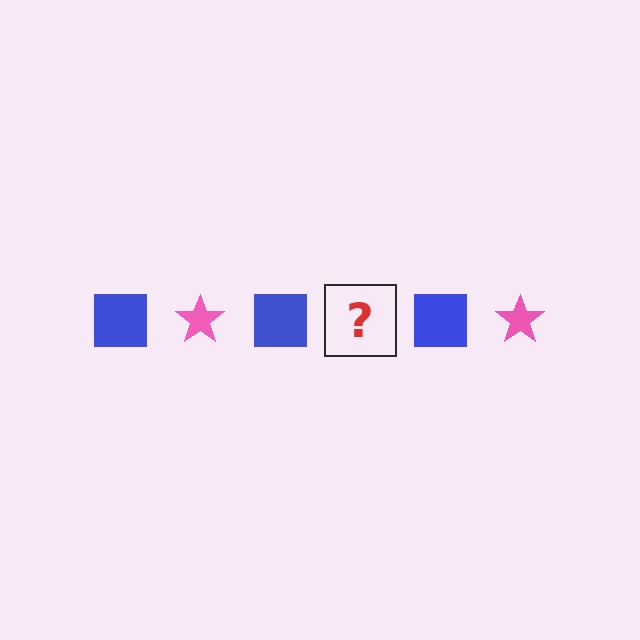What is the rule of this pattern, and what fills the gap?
The rule is that the pattern alternates between blue square and pink star. The gap should be filled with a pink star.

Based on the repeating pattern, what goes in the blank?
The blank should be a pink star.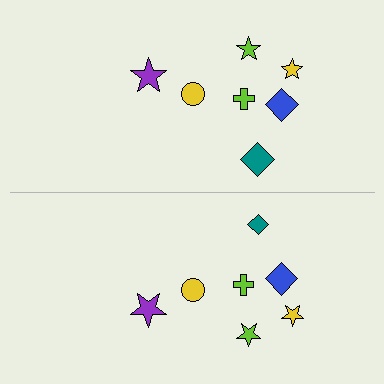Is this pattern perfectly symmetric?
No, the pattern is not perfectly symmetric. The teal diamond on the bottom side has a different size than its mirror counterpart.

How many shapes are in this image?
There are 14 shapes in this image.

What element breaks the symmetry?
The teal diamond on the bottom side has a different size than its mirror counterpart.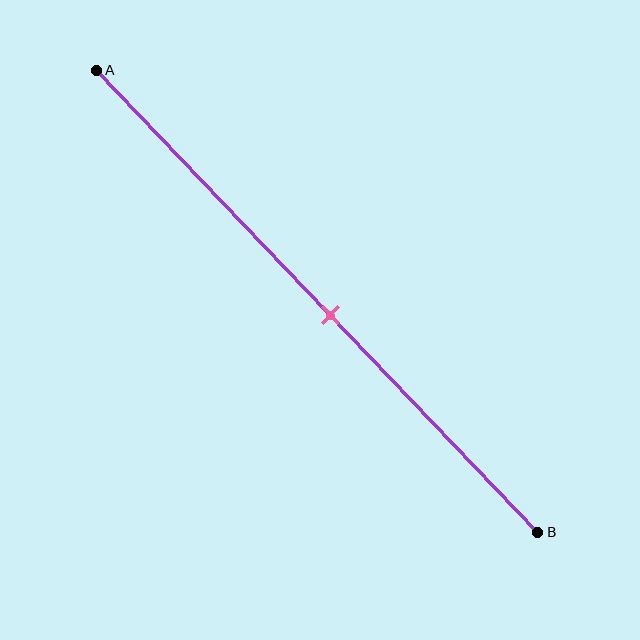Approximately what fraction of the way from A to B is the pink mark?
The pink mark is approximately 55% of the way from A to B.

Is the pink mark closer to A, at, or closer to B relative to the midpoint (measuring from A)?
The pink mark is closer to point B than the midpoint of segment AB.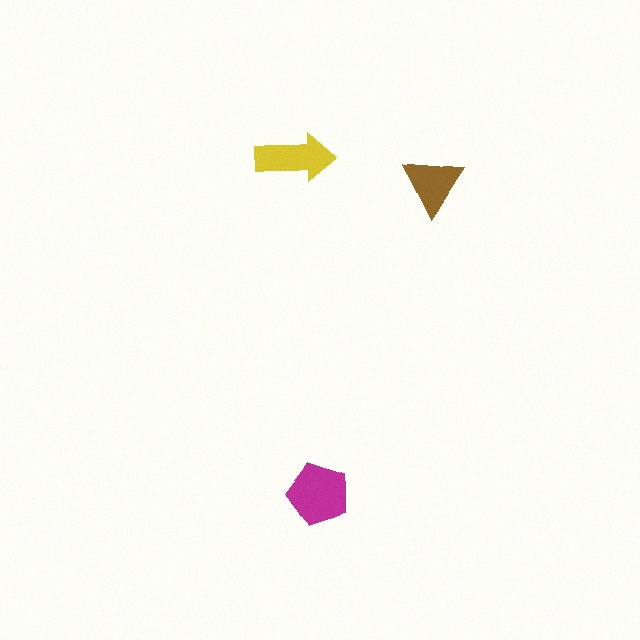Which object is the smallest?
The brown triangle.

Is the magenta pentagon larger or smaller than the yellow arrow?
Larger.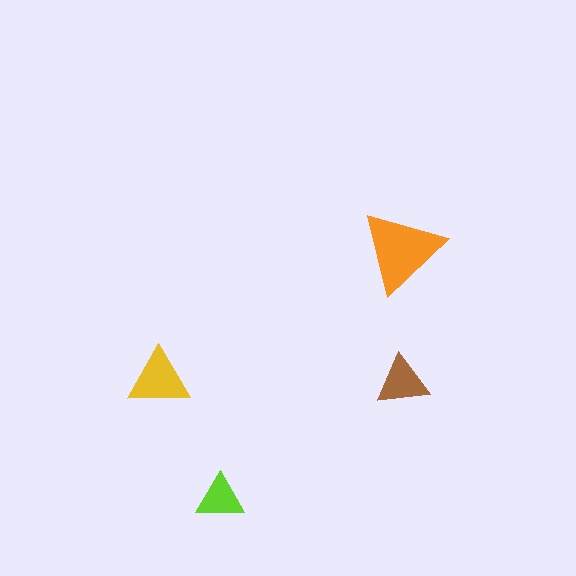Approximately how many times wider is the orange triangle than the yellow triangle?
About 1.5 times wider.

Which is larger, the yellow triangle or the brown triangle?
The yellow one.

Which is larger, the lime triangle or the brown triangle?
The brown one.